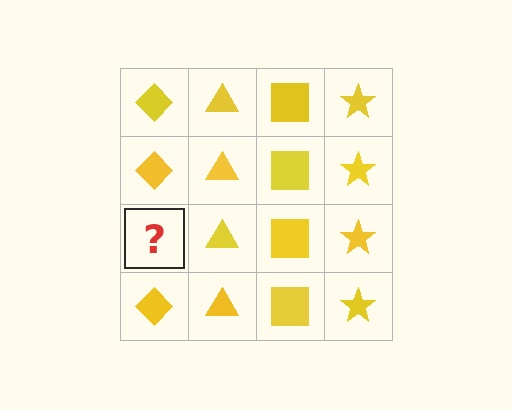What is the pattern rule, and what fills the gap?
The rule is that each column has a consistent shape. The gap should be filled with a yellow diamond.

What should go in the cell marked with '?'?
The missing cell should contain a yellow diamond.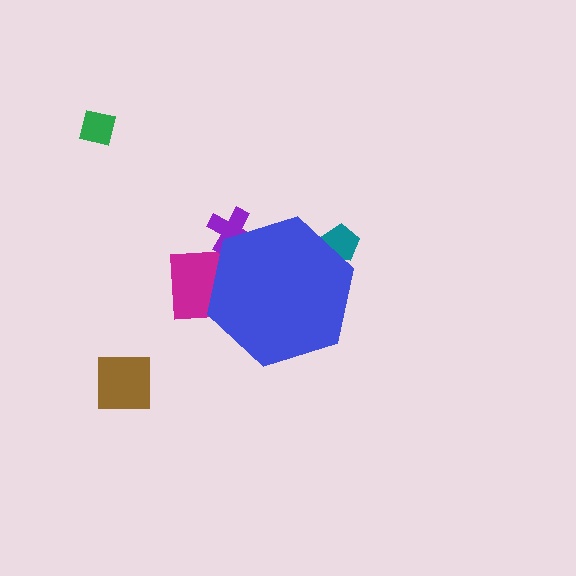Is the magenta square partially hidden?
Yes, the magenta square is partially hidden behind the blue hexagon.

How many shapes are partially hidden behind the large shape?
3 shapes are partially hidden.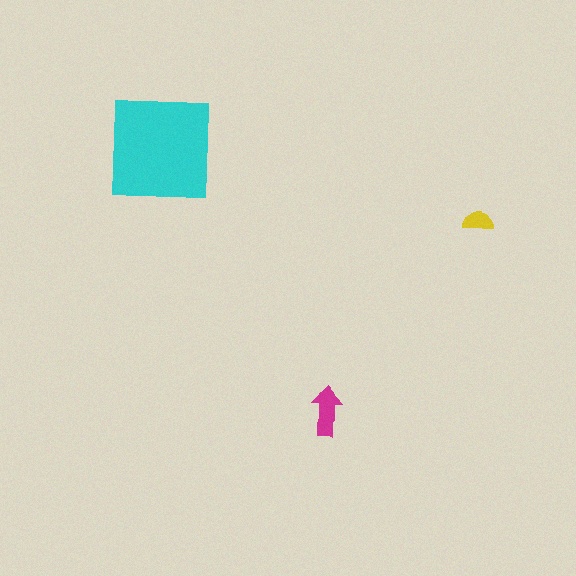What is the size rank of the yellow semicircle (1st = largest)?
3rd.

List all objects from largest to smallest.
The cyan square, the magenta arrow, the yellow semicircle.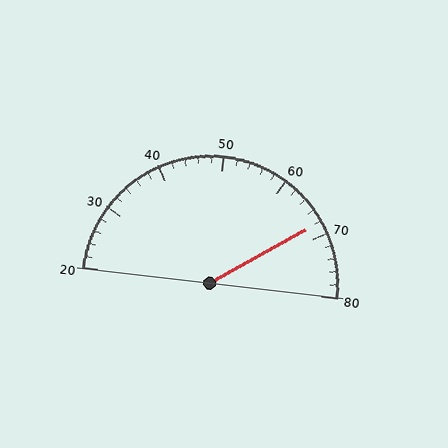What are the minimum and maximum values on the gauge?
The gauge ranges from 20 to 80.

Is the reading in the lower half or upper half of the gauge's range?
The reading is in the upper half of the range (20 to 80).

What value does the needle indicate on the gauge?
The needle indicates approximately 68.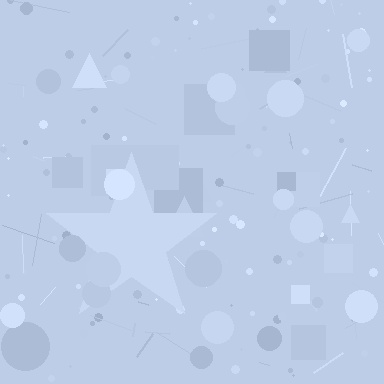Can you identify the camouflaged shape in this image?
The camouflaged shape is a star.